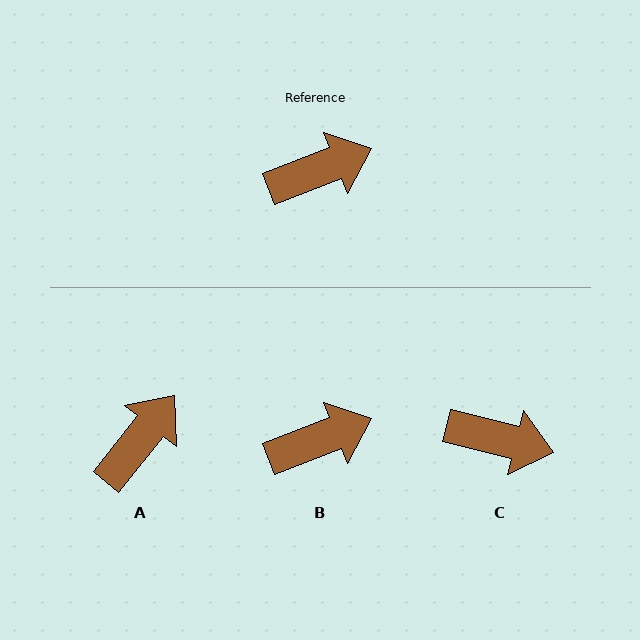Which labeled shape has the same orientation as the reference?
B.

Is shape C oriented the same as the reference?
No, it is off by about 35 degrees.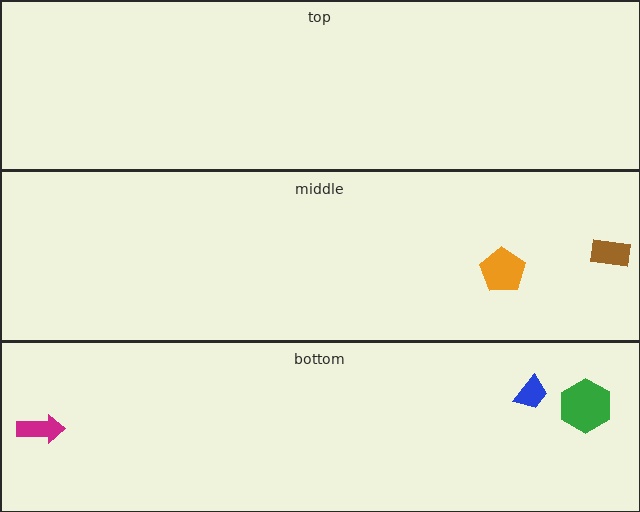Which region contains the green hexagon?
The bottom region.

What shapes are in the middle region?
The brown rectangle, the orange pentagon.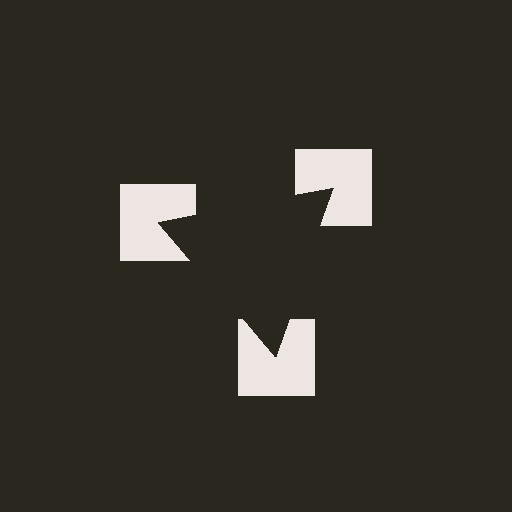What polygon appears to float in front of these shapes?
An illusory triangle — its edges are inferred from the aligned wedge cuts in the notched squares, not physically drawn.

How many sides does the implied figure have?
3 sides.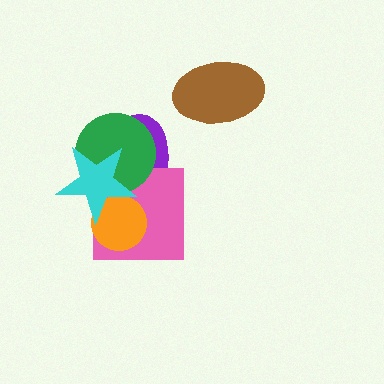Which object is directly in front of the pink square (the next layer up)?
The green circle is directly in front of the pink square.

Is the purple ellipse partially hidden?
Yes, it is partially covered by another shape.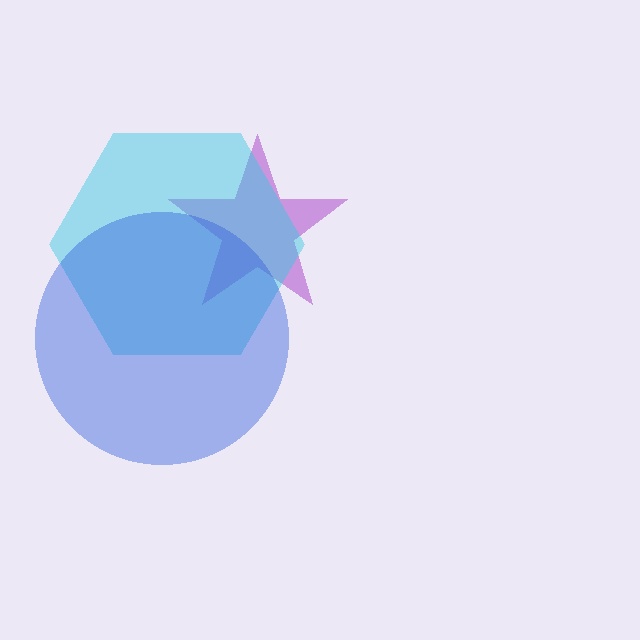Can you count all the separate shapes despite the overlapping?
Yes, there are 3 separate shapes.